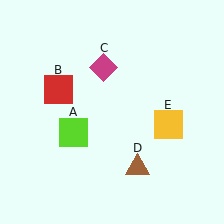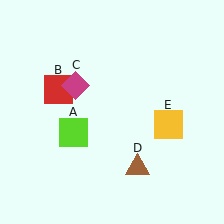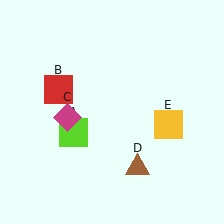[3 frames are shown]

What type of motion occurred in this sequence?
The magenta diamond (object C) rotated counterclockwise around the center of the scene.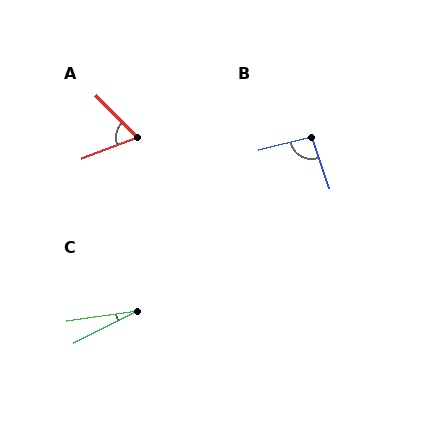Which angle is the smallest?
C, at approximately 19 degrees.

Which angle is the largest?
B, at approximately 94 degrees.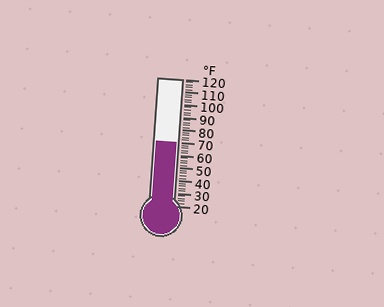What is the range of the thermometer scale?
The thermometer scale ranges from 20°F to 120°F.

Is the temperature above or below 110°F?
The temperature is below 110°F.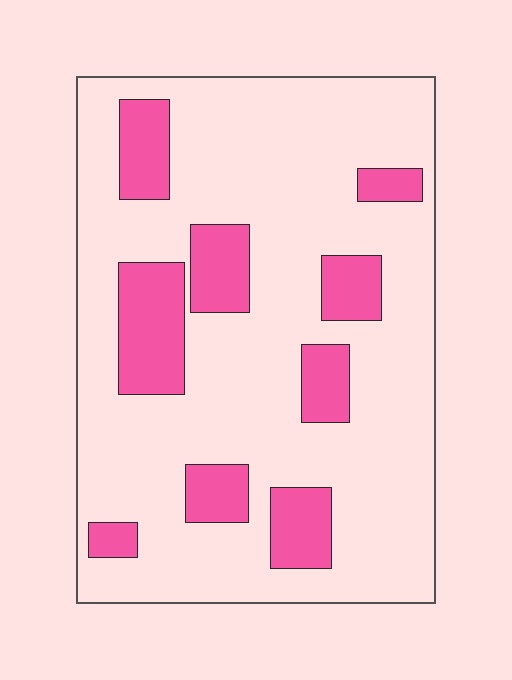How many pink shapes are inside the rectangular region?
9.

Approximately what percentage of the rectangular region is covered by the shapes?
Approximately 20%.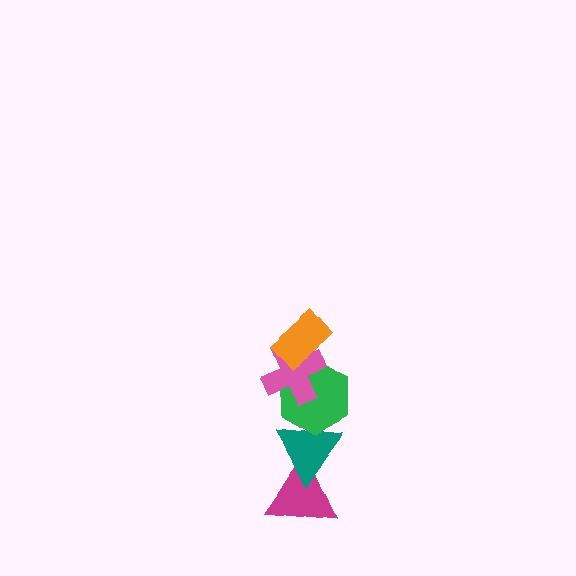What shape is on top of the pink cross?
The orange rectangle is on top of the pink cross.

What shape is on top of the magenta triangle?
The teal triangle is on top of the magenta triangle.